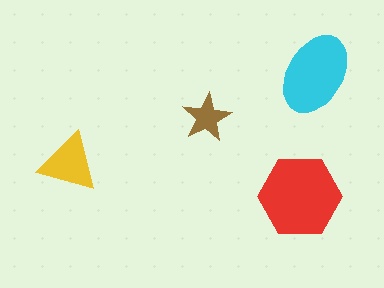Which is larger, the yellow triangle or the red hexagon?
The red hexagon.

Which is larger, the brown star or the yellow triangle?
The yellow triangle.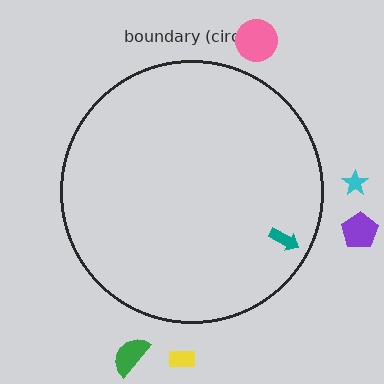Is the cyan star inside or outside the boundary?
Outside.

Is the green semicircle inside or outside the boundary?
Outside.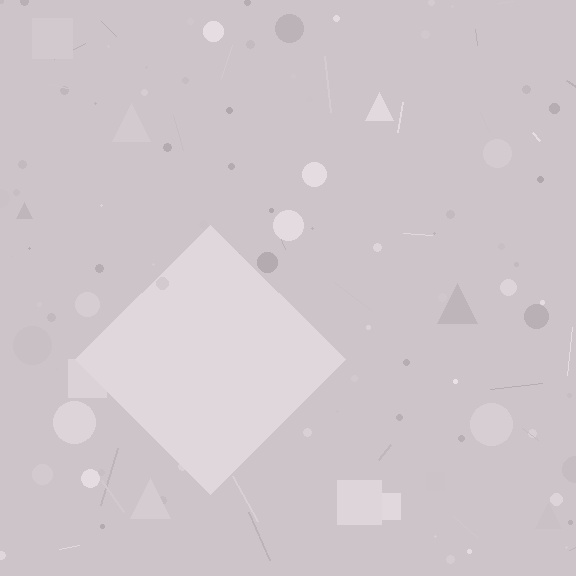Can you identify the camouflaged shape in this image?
The camouflaged shape is a diamond.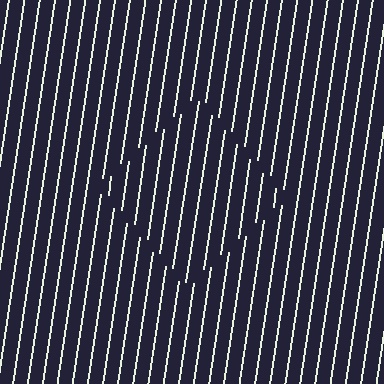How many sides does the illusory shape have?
4 sides — the line-ends trace a square.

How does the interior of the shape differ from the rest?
The interior of the shape contains the same grating, shifted by half a period — the contour is defined by the phase discontinuity where line-ends from the inner and outer gratings abut.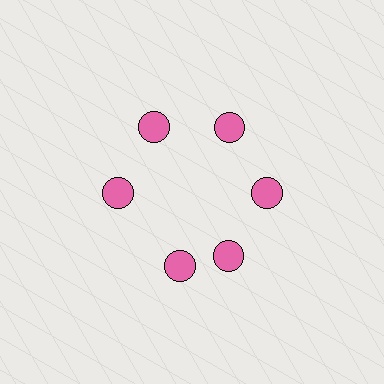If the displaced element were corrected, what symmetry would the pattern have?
It would have 6-fold rotational symmetry — the pattern would map onto itself every 60 degrees.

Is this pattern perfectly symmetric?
No. The 6 pink circles are arranged in a ring, but one element near the 7 o'clock position is rotated out of alignment along the ring, breaking the 6-fold rotational symmetry.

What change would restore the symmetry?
The symmetry would be restored by rotating it back into even spacing with its neighbors so that all 6 circles sit at equal angles and equal distance from the center.